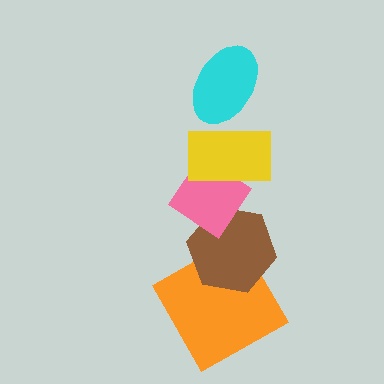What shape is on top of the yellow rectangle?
The cyan ellipse is on top of the yellow rectangle.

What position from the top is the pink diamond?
The pink diamond is 3rd from the top.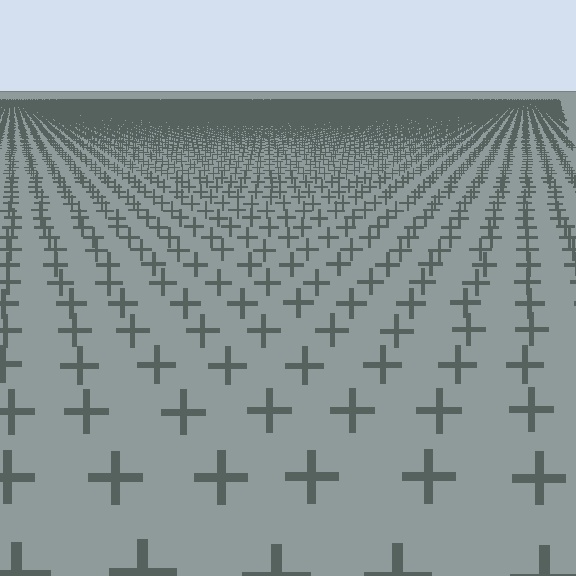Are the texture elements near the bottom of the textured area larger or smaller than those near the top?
Larger. Near the bottom, elements are closer to the viewer and appear at a bigger on-screen size.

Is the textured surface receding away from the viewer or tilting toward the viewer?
The surface is receding away from the viewer. Texture elements get smaller and denser toward the top.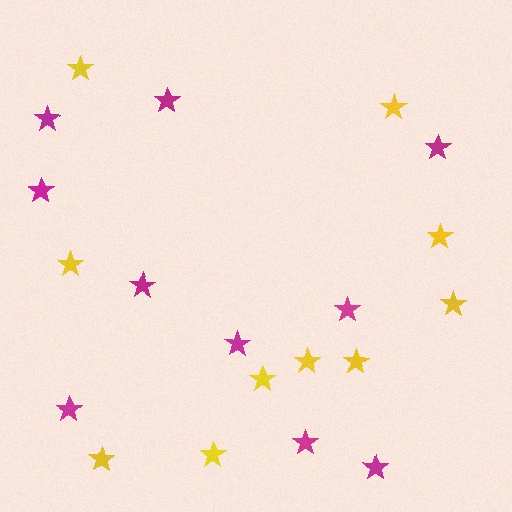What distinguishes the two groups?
There are 2 groups: one group of magenta stars (10) and one group of yellow stars (10).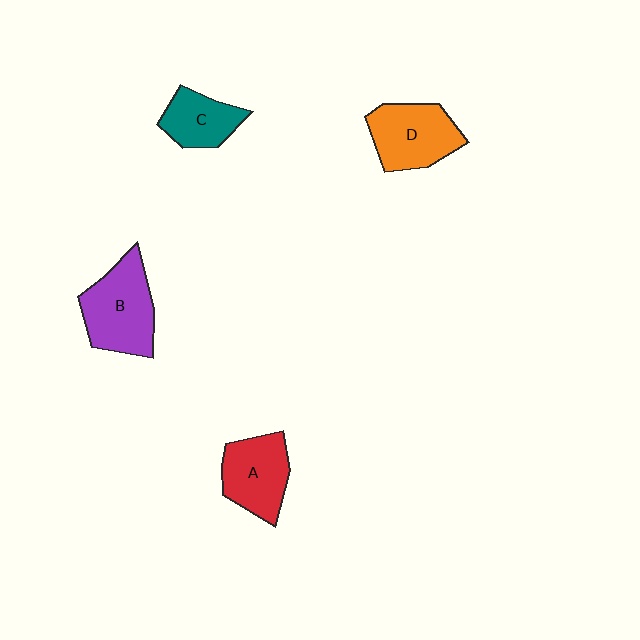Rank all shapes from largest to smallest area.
From largest to smallest: B (purple), D (orange), A (red), C (teal).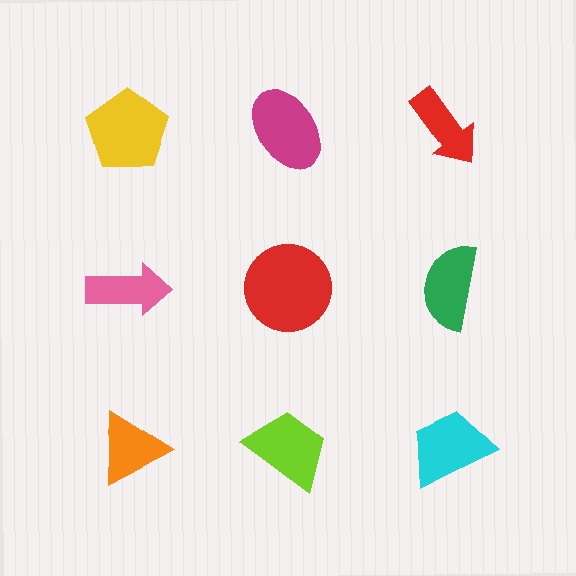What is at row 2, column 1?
A pink arrow.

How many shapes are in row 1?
3 shapes.